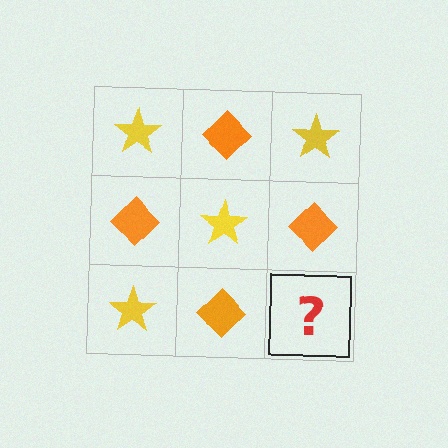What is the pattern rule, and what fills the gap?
The rule is that it alternates yellow star and orange diamond in a checkerboard pattern. The gap should be filled with a yellow star.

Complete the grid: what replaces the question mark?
The question mark should be replaced with a yellow star.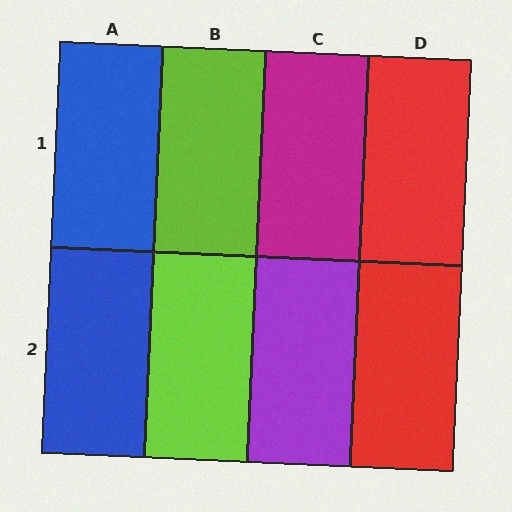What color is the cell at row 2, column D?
Red.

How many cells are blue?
2 cells are blue.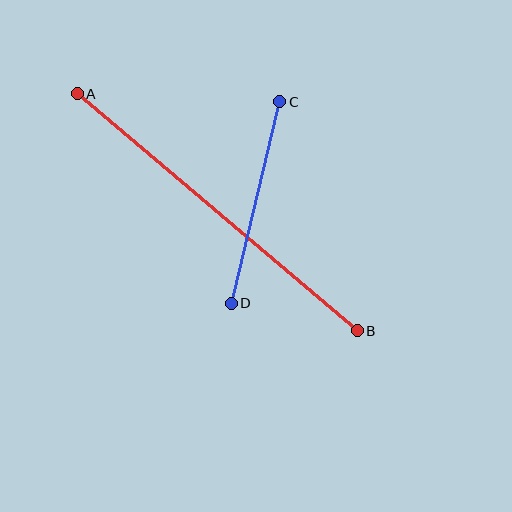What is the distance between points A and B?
The distance is approximately 367 pixels.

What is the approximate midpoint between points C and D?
The midpoint is at approximately (256, 202) pixels.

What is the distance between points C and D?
The distance is approximately 207 pixels.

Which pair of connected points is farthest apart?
Points A and B are farthest apart.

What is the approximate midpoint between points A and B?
The midpoint is at approximately (217, 212) pixels.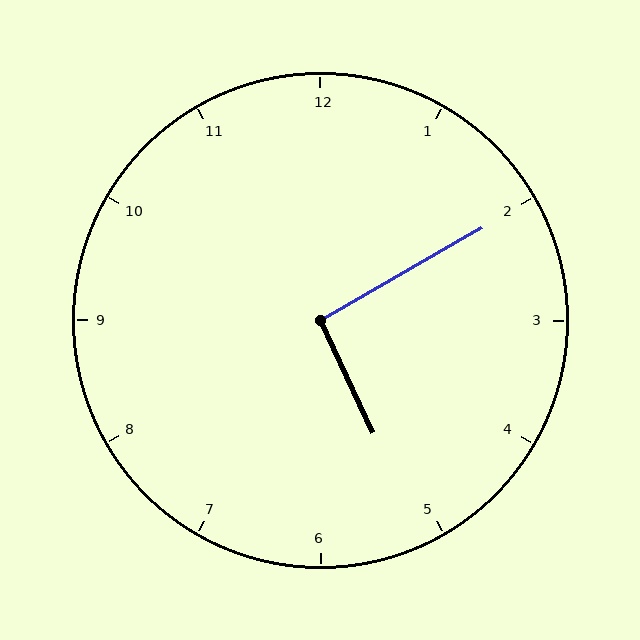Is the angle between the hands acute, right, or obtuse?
It is right.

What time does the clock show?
5:10.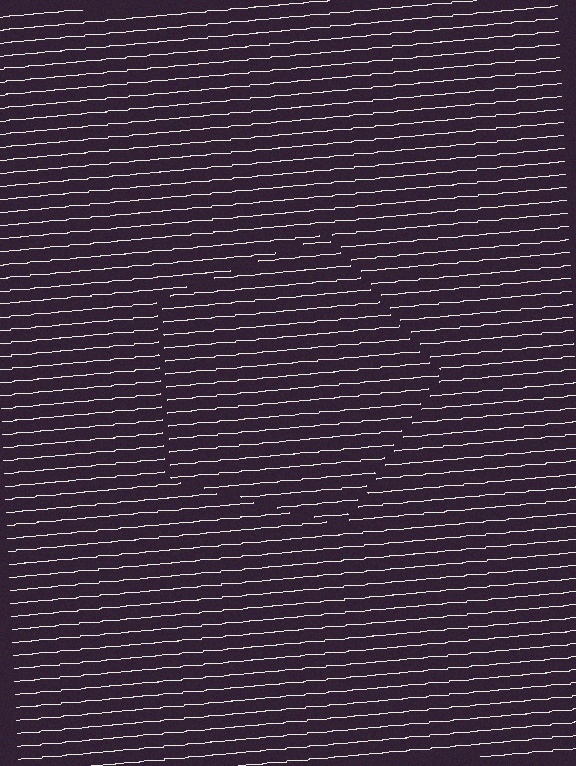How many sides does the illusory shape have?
5 sides — the line-ends trace a pentagon.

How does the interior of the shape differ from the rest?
The interior of the shape contains the same grating, shifted by half a period — the contour is defined by the phase discontinuity where line-ends from the inner and outer gratings abut.